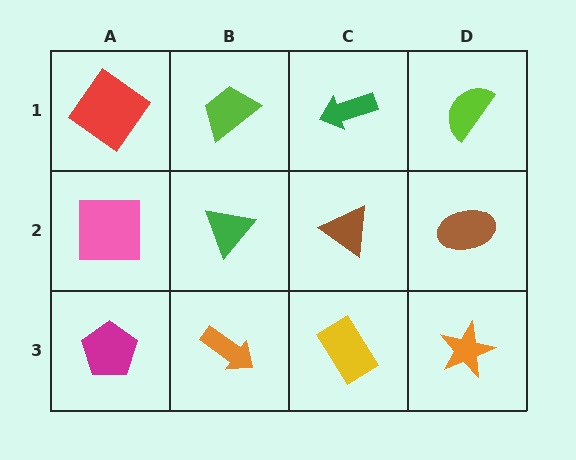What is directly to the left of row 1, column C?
A lime trapezoid.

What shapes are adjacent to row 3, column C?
A brown triangle (row 2, column C), an orange arrow (row 3, column B), an orange star (row 3, column D).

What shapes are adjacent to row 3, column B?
A green triangle (row 2, column B), a magenta pentagon (row 3, column A), a yellow rectangle (row 3, column C).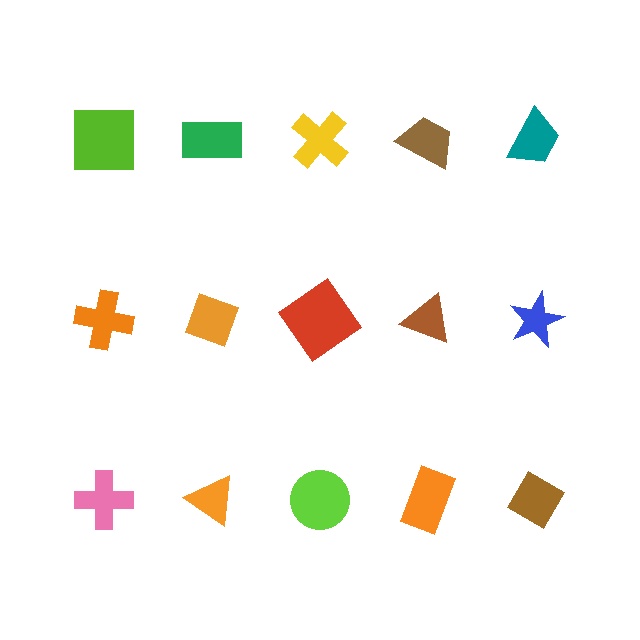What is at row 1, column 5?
A teal trapezoid.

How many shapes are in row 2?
5 shapes.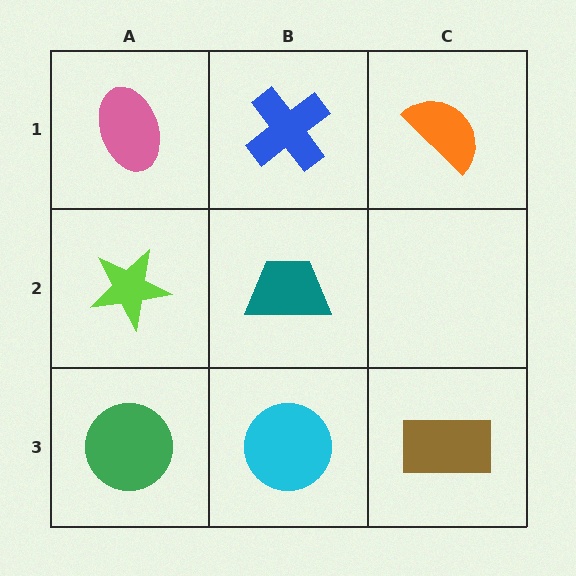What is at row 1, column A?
A pink ellipse.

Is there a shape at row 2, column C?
No, that cell is empty.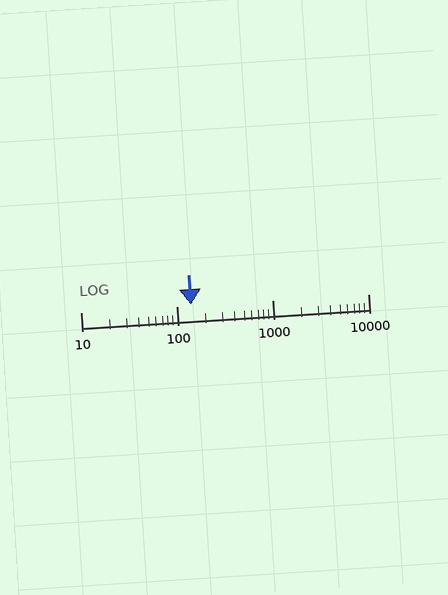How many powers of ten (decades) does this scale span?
The scale spans 3 decades, from 10 to 10000.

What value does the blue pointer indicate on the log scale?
The pointer indicates approximately 140.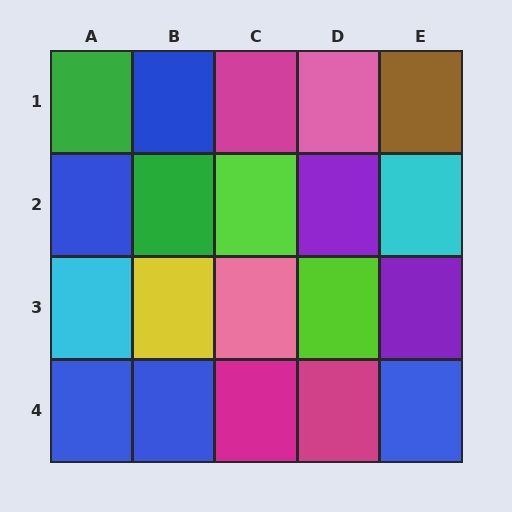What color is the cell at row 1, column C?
Magenta.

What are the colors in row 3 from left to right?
Cyan, yellow, pink, lime, purple.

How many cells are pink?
2 cells are pink.